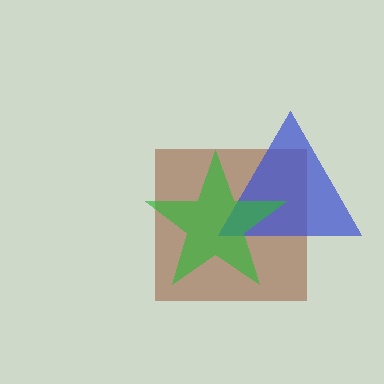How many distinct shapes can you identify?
There are 3 distinct shapes: a brown square, a blue triangle, a green star.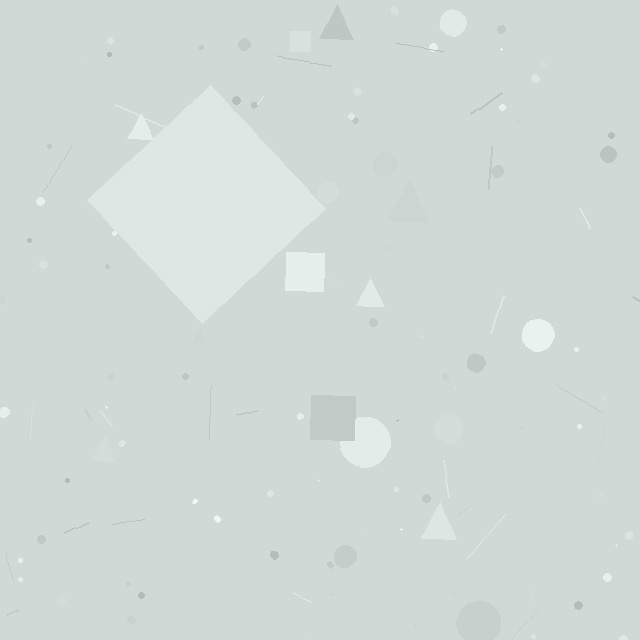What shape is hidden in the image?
A diamond is hidden in the image.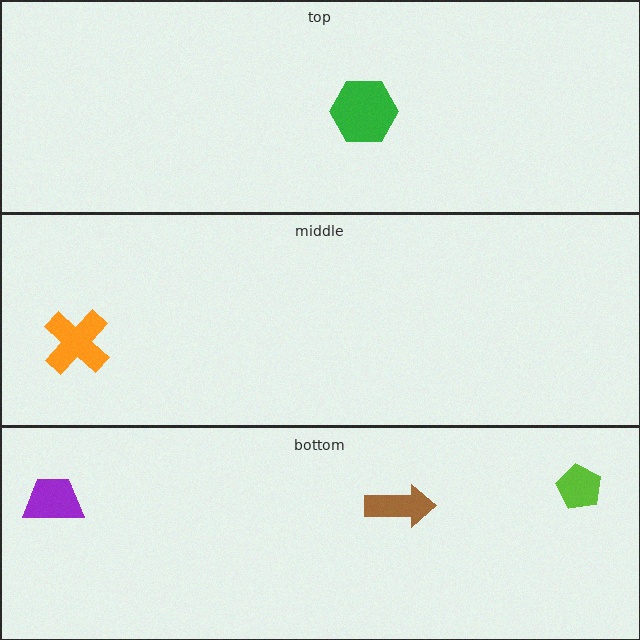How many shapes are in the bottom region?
3.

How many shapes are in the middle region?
1.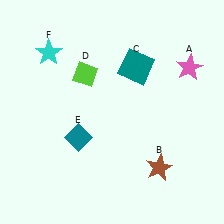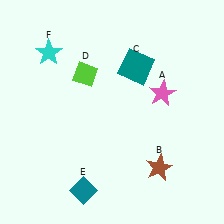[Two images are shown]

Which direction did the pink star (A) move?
The pink star (A) moved left.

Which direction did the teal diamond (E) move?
The teal diamond (E) moved down.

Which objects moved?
The objects that moved are: the pink star (A), the teal diamond (E).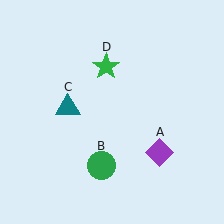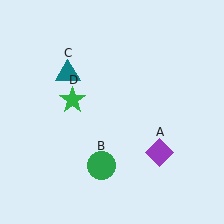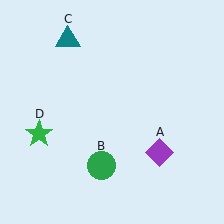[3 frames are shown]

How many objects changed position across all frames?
2 objects changed position: teal triangle (object C), green star (object D).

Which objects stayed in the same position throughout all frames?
Purple diamond (object A) and green circle (object B) remained stationary.